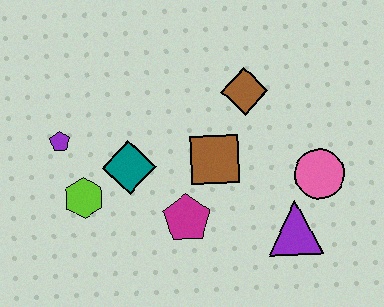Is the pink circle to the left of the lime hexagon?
No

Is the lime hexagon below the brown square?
Yes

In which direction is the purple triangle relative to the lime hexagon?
The purple triangle is to the right of the lime hexagon.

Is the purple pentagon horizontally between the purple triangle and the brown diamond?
No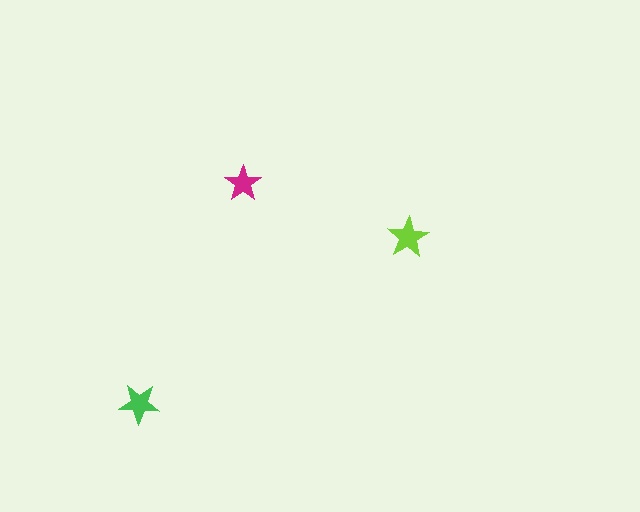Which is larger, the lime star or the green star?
The lime one.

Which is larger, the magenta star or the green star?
The green one.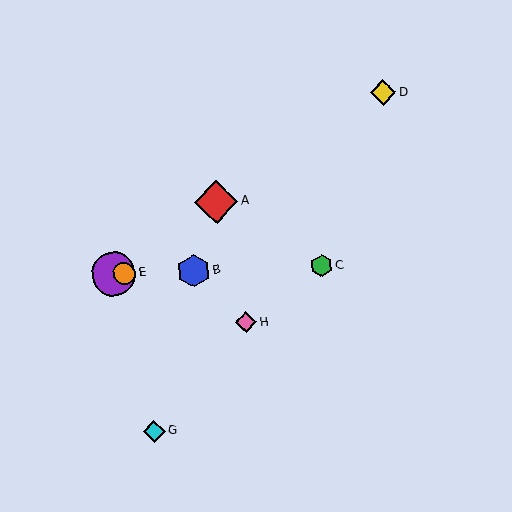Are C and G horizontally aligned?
No, C is at y≈266 and G is at y≈431.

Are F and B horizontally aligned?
Yes, both are at y≈273.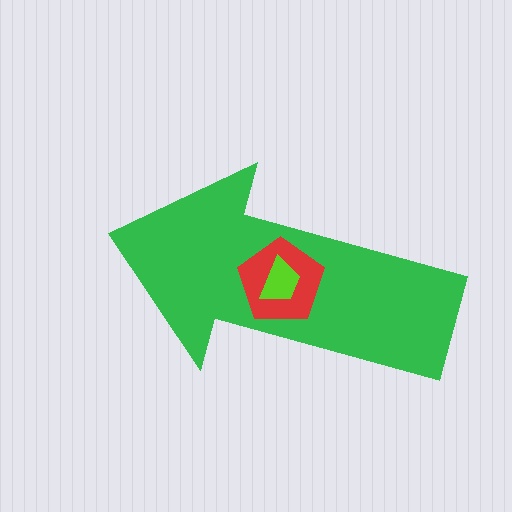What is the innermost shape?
The lime trapezoid.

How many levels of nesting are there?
3.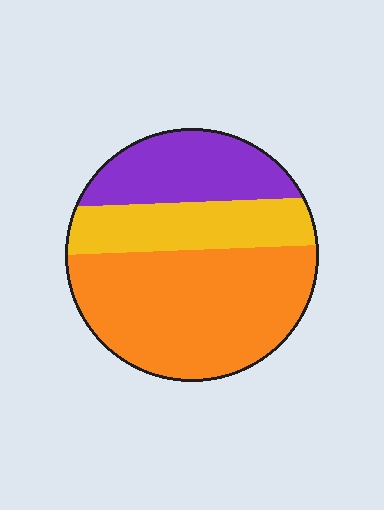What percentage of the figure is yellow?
Yellow takes up between a sixth and a third of the figure.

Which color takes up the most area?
Orange, at roughly 55%.